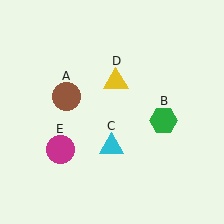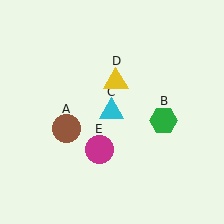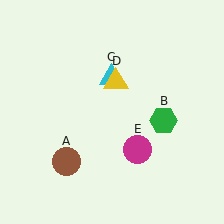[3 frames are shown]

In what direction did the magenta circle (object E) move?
The magenta circle (object E) moved right.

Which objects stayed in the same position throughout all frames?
Green hexagon (object B) and yellow triangle (object D) remained stationary.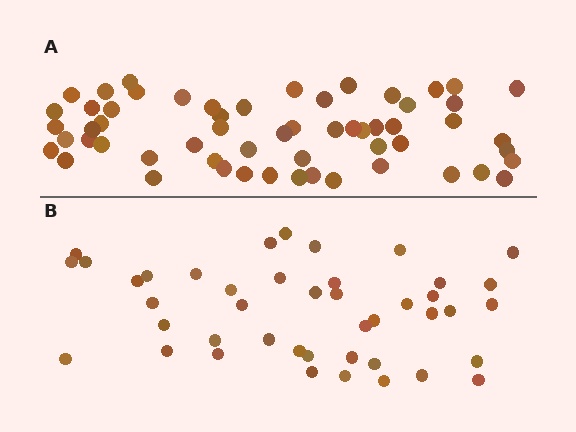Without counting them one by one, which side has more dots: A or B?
Region A (the top region) has more dots.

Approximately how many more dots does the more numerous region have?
Region A has approximately 15 more dots than region B.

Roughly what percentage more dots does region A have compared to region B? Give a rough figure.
About 35% more.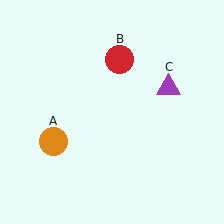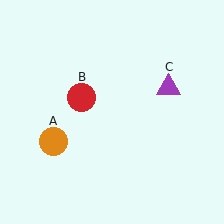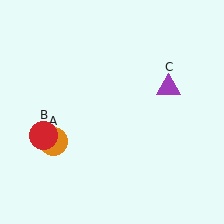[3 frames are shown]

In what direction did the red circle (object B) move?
The red circle (object B) moved down and to the left.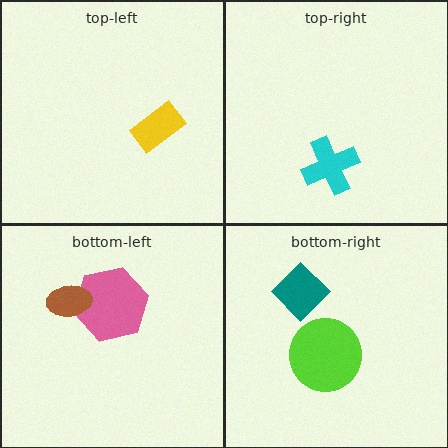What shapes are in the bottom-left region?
The pink hexagon, the brown ellipse.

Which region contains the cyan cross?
The top-right region.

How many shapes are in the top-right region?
1.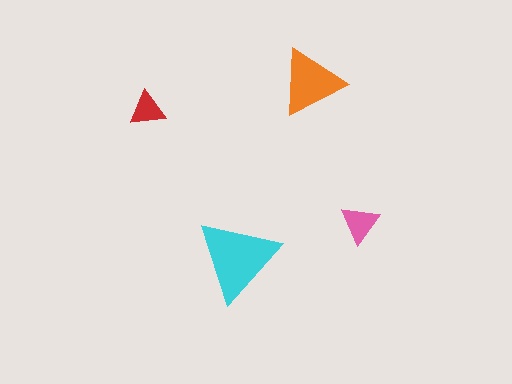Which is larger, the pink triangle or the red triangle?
The pink one.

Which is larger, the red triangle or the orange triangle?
The orange one.